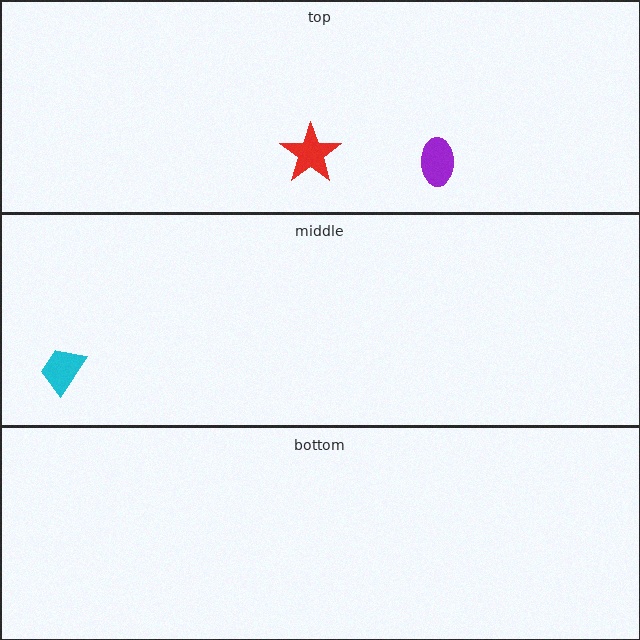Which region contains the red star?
The top region.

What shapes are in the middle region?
The cyan trapezoid.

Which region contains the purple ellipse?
The top region.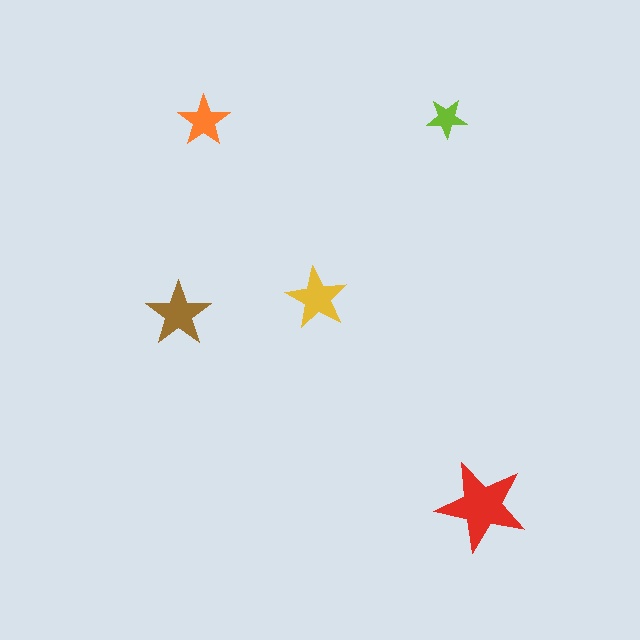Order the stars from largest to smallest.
the red one, the brown one, the yellow one, the orange one, the lime one.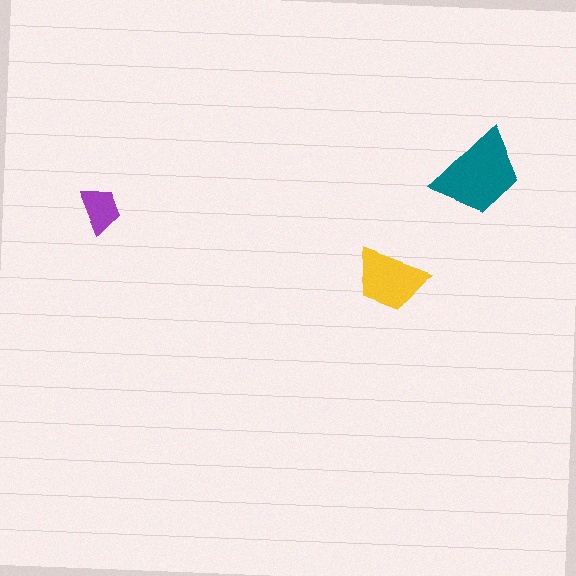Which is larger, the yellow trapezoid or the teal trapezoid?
The teal one.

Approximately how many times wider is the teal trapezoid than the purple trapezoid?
About 2 times wider.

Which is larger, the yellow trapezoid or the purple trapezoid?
The yellow one.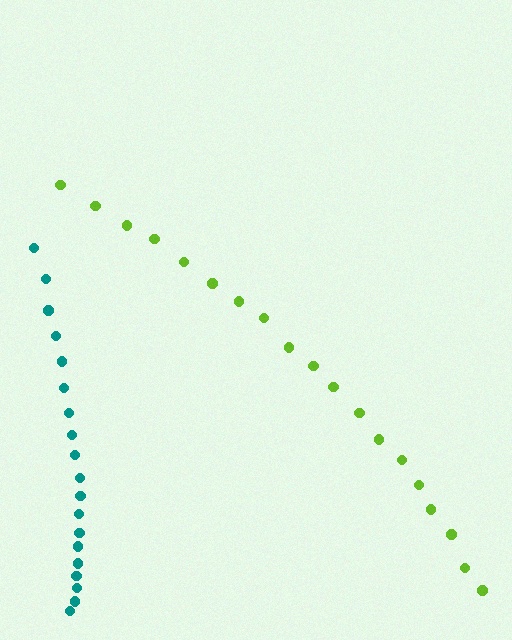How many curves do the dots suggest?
There are 2 distinct paths.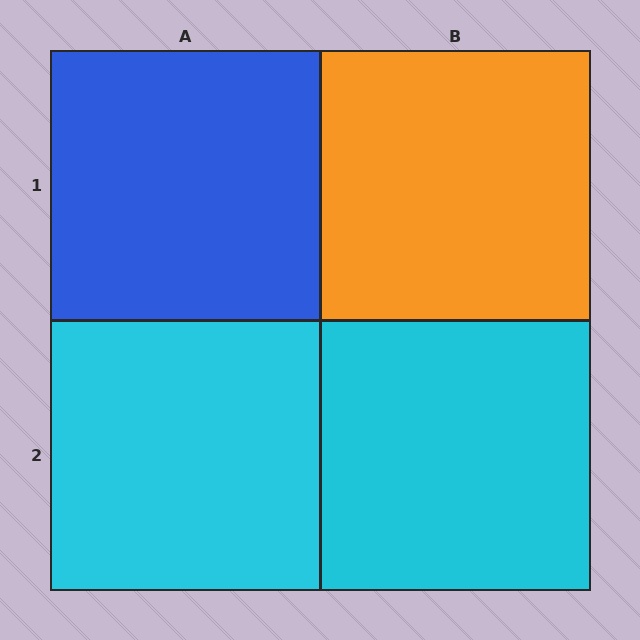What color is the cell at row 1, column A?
Blue.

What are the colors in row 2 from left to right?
Cyan, cyan.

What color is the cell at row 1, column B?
Orange.